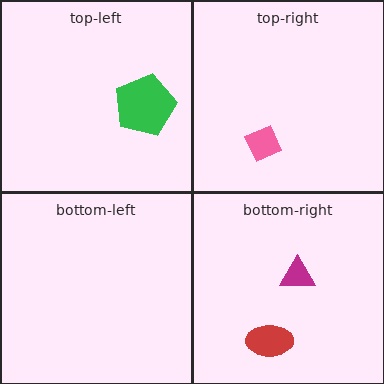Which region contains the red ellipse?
The bottom-right region.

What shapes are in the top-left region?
The green pentagon.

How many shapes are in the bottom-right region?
2.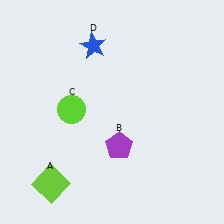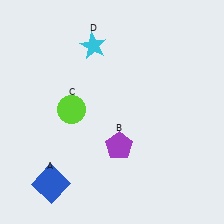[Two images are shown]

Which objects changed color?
A changed from lime to blue. D changed from blue to cyan.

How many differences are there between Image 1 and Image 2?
There are 2 differences between the two images.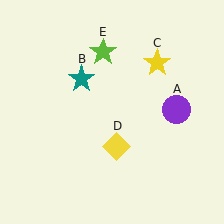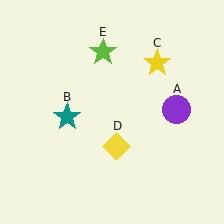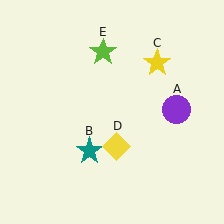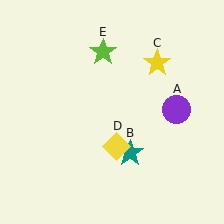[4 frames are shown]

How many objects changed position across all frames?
1 object changed position: teal star (object B).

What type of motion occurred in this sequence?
The teal star (object B) rotated counterclockwise around the center of the scene.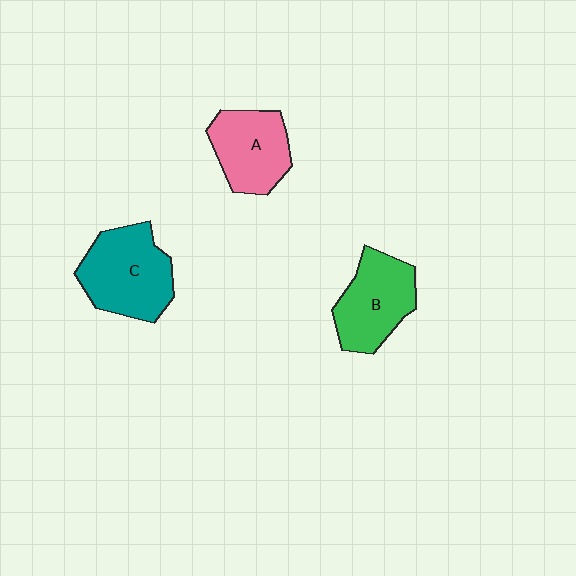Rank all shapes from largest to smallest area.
From largest to smallest: C (teal), B (green), A (pink).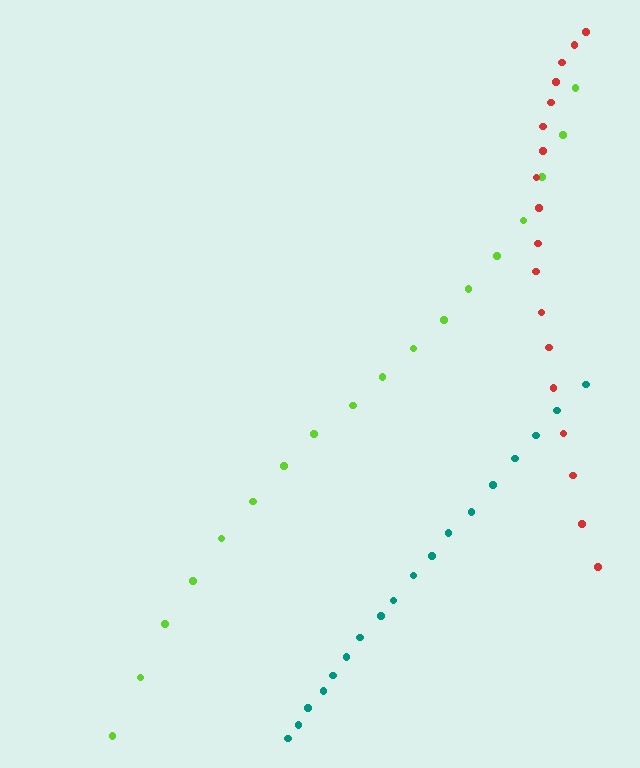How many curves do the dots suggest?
There are 3 distinct paths.